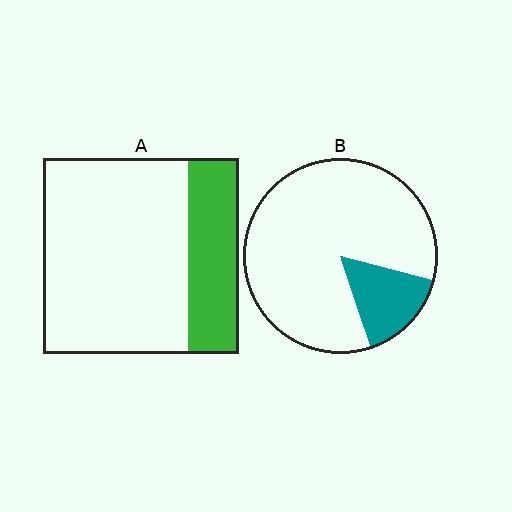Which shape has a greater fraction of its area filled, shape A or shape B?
Shape A.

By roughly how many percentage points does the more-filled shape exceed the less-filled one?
By roughly 10 percentage points (A over B).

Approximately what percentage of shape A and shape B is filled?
A is approximately 25% and B is approximately 15%.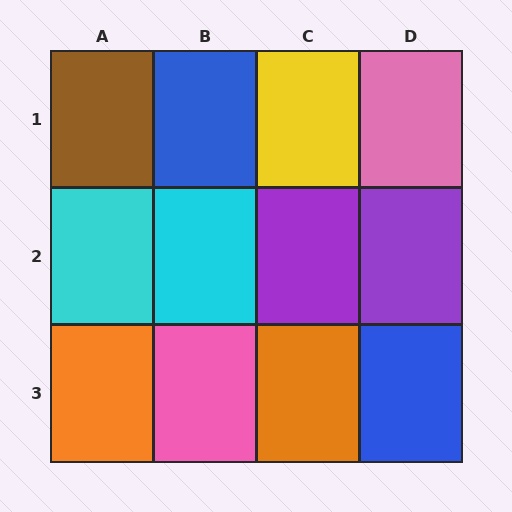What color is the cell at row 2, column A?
Cyan.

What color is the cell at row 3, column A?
Orange.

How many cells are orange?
2 cells are orange.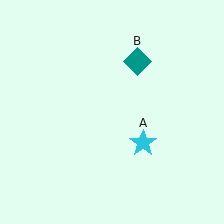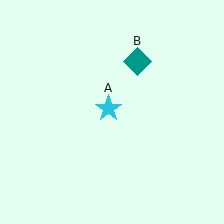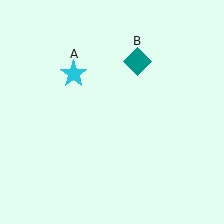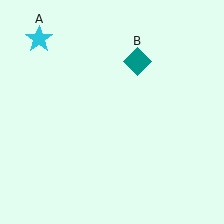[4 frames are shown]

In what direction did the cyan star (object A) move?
The cyan star (object A) moved up and to the left.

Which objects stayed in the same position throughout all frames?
Teal diamond (object B) remained stationary.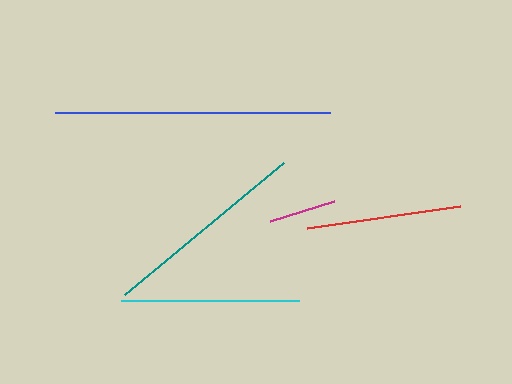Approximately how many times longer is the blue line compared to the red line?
The blue line is approximately 1.8 times the length of the red line.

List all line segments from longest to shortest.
From longest to shortest: blue, teal, cyan, red, magenta.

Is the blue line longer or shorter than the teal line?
The blue line is longer than the teal line.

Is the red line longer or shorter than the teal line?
The teal line is longer than the red line.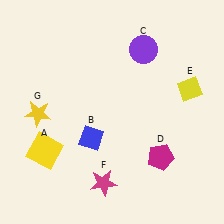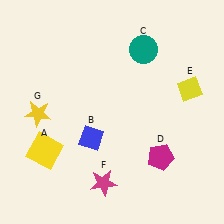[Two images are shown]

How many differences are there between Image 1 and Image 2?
There is 1 difference between the two images.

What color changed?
The circle (C) changed from purple in Image 1 to teal in Image 2.